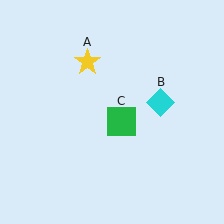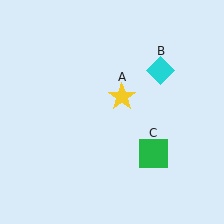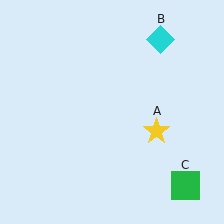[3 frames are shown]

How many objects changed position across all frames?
3 objects changed position: yellow star (object A), cyan diamond (object B), green square (object C).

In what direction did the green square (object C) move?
The green square (object C) moved down and to the right.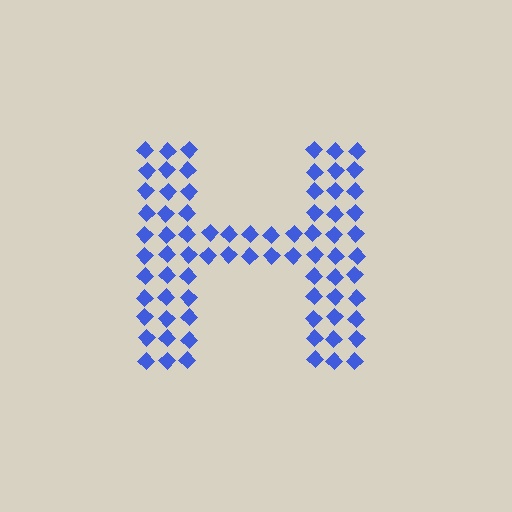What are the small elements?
The small elements are diamonds.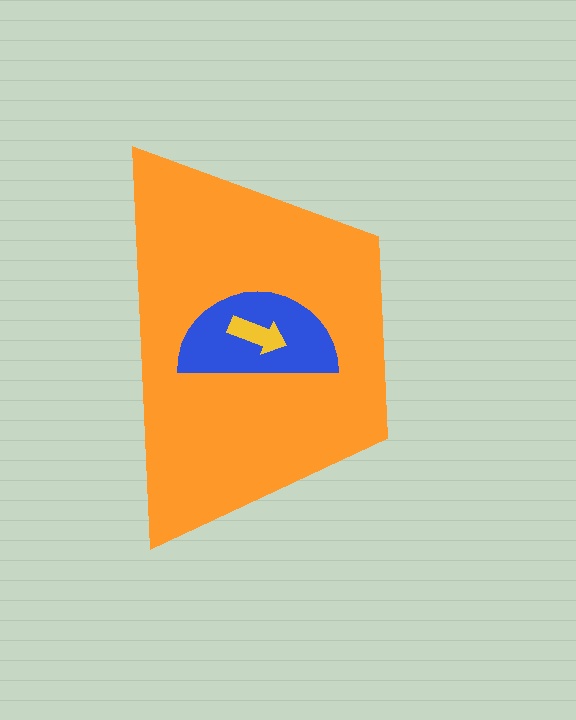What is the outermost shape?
The orange trapezoid.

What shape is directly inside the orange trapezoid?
The blue semicircle.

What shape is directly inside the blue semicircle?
The yellow arrow.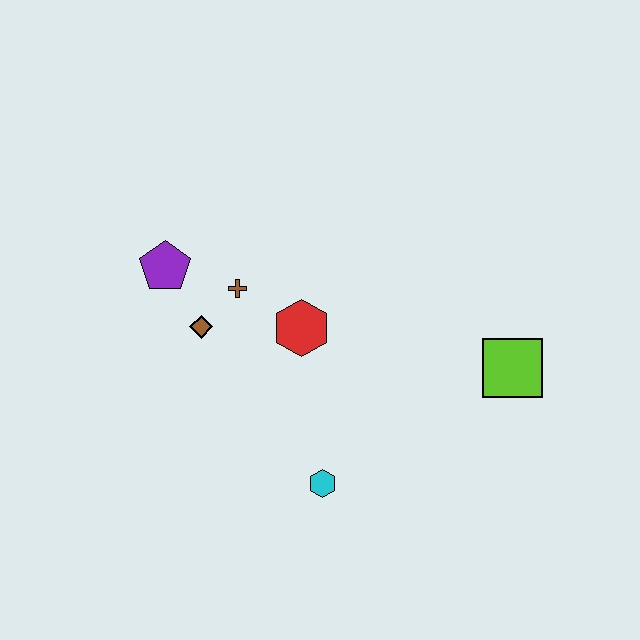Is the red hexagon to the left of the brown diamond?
No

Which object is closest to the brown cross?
The brown diamond is closest to the brown cross.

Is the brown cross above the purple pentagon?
No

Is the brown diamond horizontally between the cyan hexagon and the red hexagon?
No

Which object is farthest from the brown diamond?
The lime square is farthest from the brown diamond.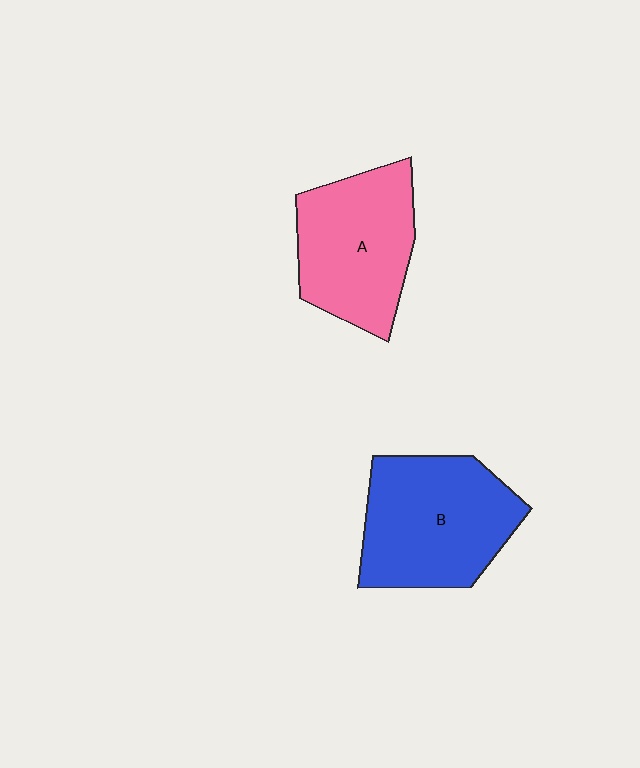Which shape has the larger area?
Shape B (blue).